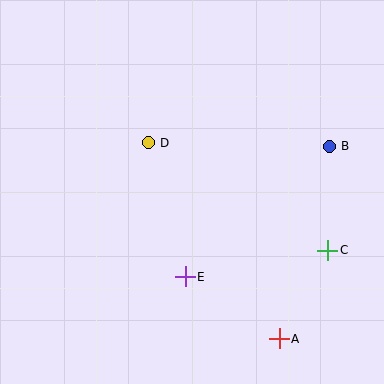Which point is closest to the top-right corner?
Point B is closest to the top-right corner.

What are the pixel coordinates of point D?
Point D is at (148, 143).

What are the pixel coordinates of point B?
Point B is at (329, 146).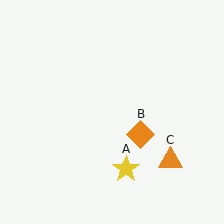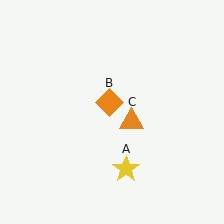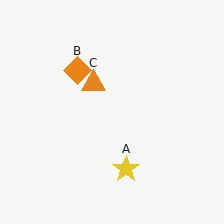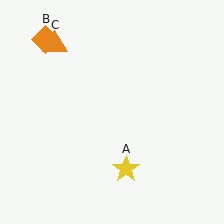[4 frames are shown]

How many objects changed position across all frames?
2 objects changed position: orange diamond (object B), orange triangle (object C).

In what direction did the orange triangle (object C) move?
The orange triangle (object C) moved up and to the left.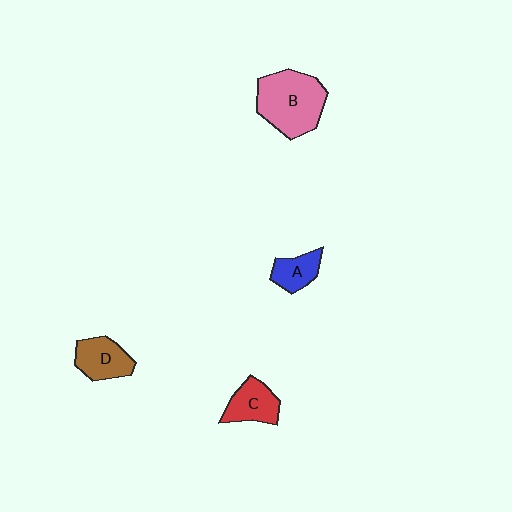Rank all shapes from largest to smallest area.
From largest to smallest: B (pink), D (brown), C (red), A (blue).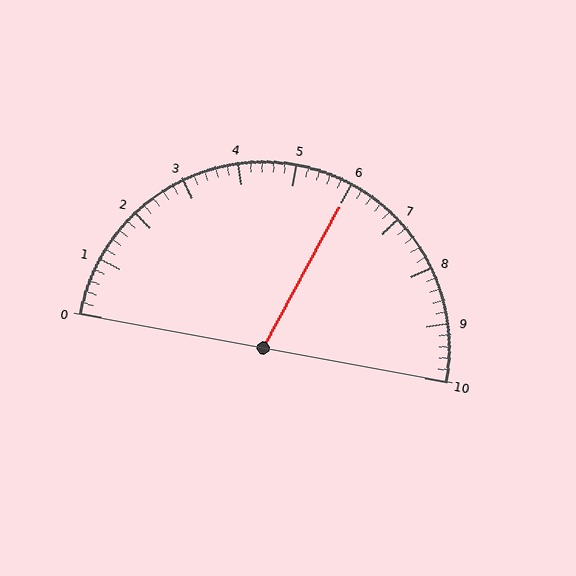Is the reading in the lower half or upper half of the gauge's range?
The reading is in the upper half of the range (0 to 10).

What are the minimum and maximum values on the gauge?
The gauge ranges from 0 to 10.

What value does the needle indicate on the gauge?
The needle indicates approximately 6.0.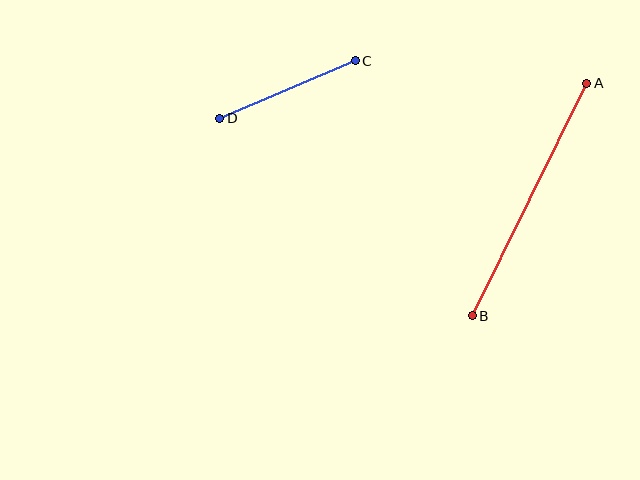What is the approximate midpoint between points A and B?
The midpoint is at approximately (529, 200) pixels.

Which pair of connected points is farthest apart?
Points A and B are farthest apart.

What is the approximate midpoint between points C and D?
The midpoint is at approximately (288, 89) pixels.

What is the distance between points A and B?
The distance is approximately 259 pixels.